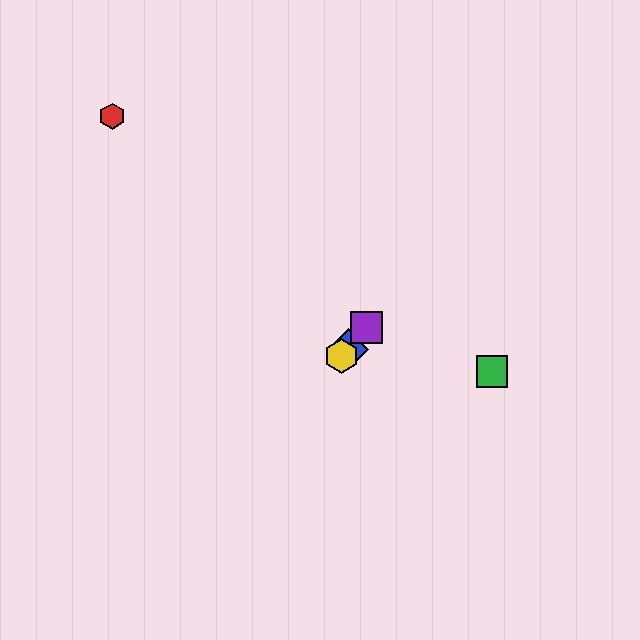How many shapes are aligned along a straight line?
3 shapes (the blue diamond, the yellow hexagon, the purple square) are aligned along a straight line.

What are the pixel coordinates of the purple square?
The purple square is at (367, 327).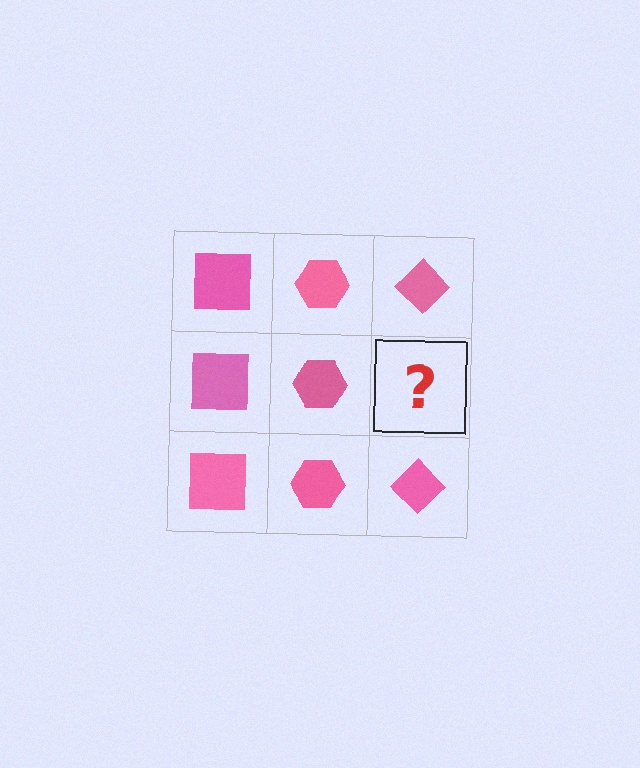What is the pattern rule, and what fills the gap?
The rule is that each column has a consistent shape. The gap should be filled with a pink diamond.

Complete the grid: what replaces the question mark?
The question mark should be replaced with a pink diamond.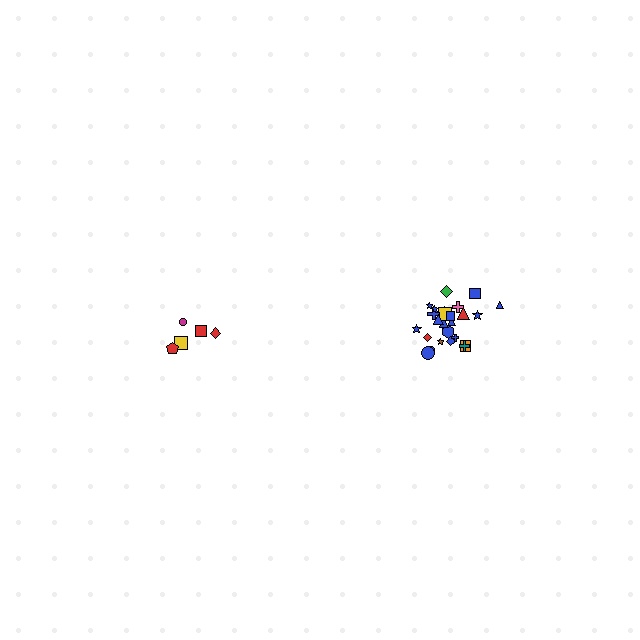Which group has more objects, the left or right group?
The right group.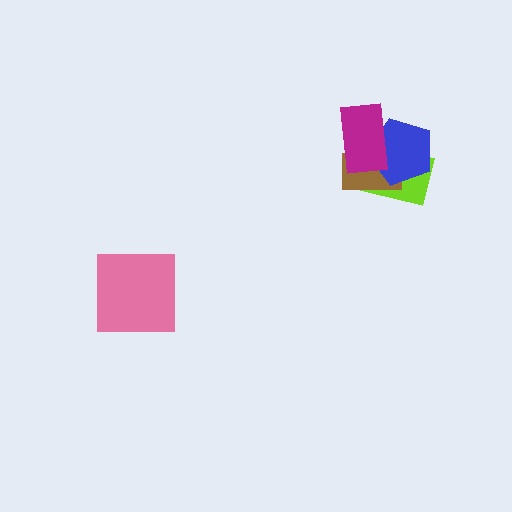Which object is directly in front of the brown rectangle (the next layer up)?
The blue pentagon is directly in front of the brown rectangle.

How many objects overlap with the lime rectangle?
3 objects overlap with the lime rectangle.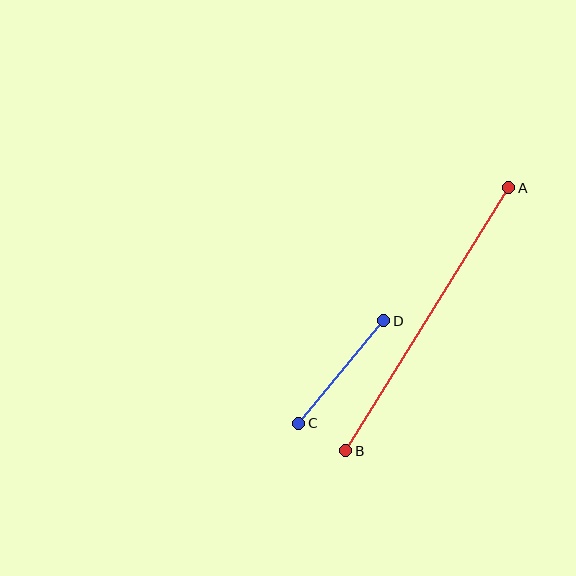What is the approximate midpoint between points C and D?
The midpoint is at approximately (341, 372) pixels.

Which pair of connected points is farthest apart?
Points A and B are farthest apart.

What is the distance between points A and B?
The distance is approximately 309 pixels.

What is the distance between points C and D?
The distance is approximately 133 pixels.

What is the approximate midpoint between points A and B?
The midpoint is at approximately (427, 319) pixels.